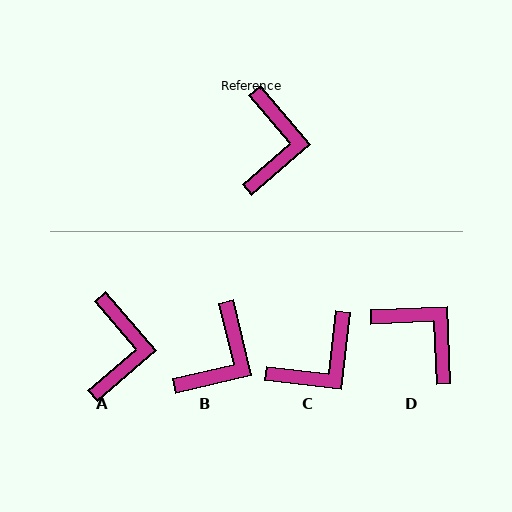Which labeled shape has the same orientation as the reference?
A.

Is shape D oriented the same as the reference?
No, it is off by about 52 degrees.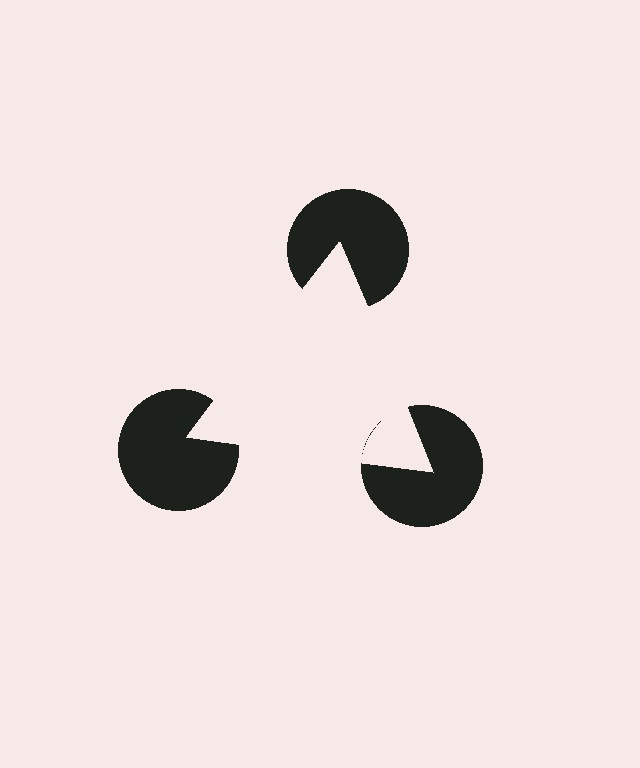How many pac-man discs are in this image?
There are 3 — one at each vertex of the illusory triangle.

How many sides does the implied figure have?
3 sides.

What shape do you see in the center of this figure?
An illusory triangle — its edges are inferred from the aligned wedge cuts in the pac-man discs, not physically drawn.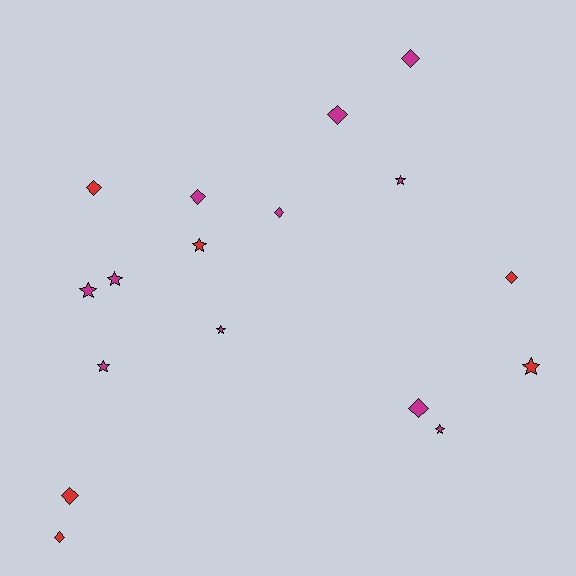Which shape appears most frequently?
Diamond, with 9 objects.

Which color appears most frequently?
Magenta, with 11 objects.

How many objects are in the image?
There are 17 objects.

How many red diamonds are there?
There are 4 red diamonds.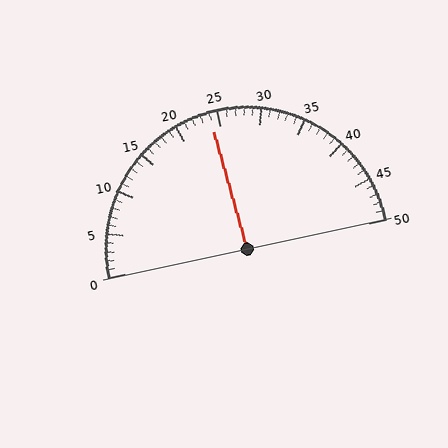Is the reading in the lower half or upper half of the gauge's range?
The reading is in the lower half of the range (0 to 50).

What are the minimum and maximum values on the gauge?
The gauge ranges from 0 to 50.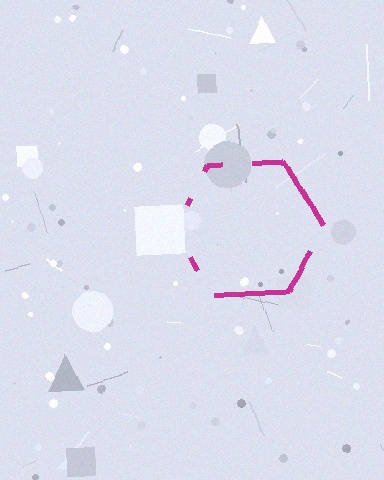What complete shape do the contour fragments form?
The contour fragments form a hexagon.